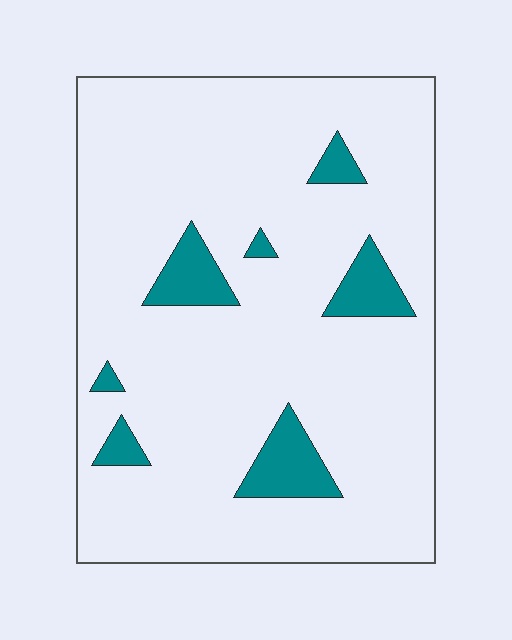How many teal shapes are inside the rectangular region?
7.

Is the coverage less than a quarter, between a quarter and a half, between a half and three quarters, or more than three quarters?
Less than a quarter.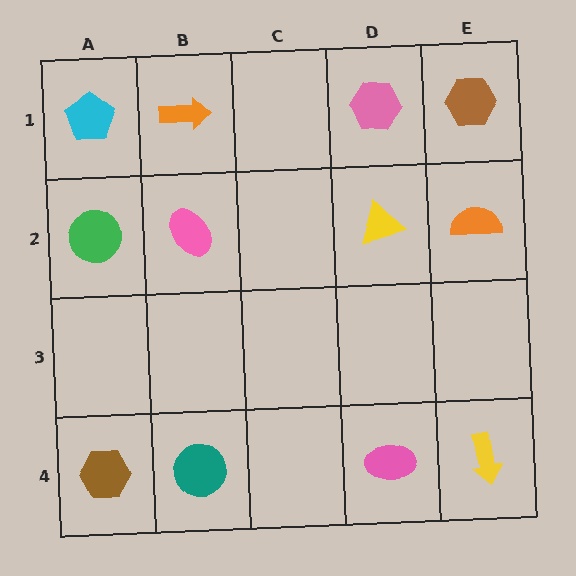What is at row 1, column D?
A pink hexagon.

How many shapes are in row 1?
4 shapes.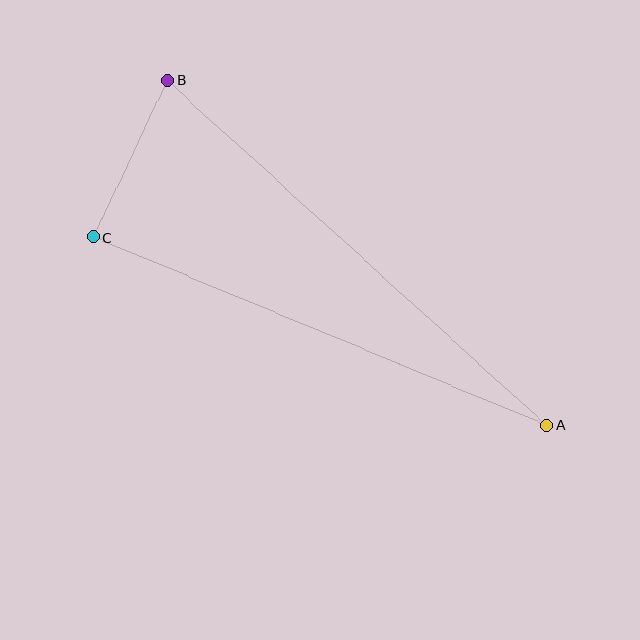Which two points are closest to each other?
Points B and C are closest to each other.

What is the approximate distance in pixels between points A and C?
The distance between A and C is approximately 491 pixels.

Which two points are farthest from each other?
Points A and B are farthest from each other.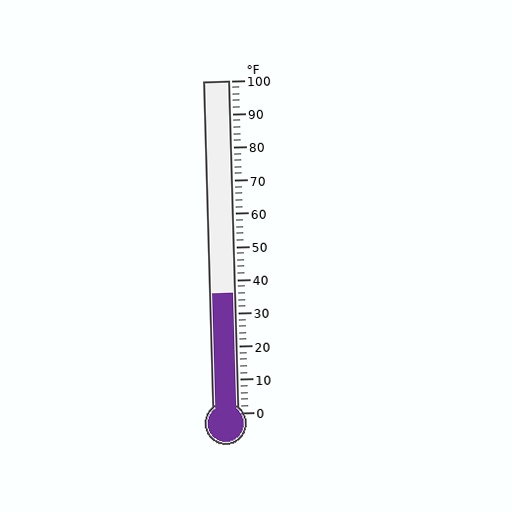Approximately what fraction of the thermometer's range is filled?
The thermometer is filled to approximately 35% of its range.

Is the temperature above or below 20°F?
The temperature is above 20°F.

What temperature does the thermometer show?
The thermometer shows approximately 36°F.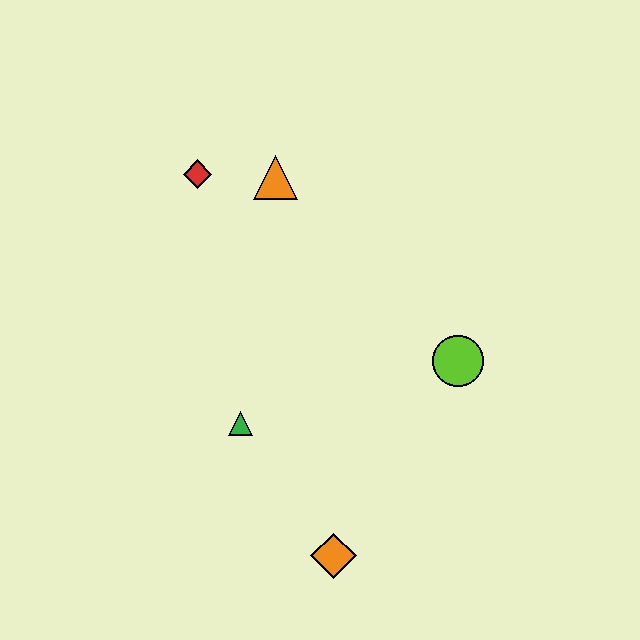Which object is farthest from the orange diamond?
The red diamond is farthest from the orange diamond.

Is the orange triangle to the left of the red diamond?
No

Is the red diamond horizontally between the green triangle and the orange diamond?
No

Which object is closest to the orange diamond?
The green triangle is closest to the orange diamond.